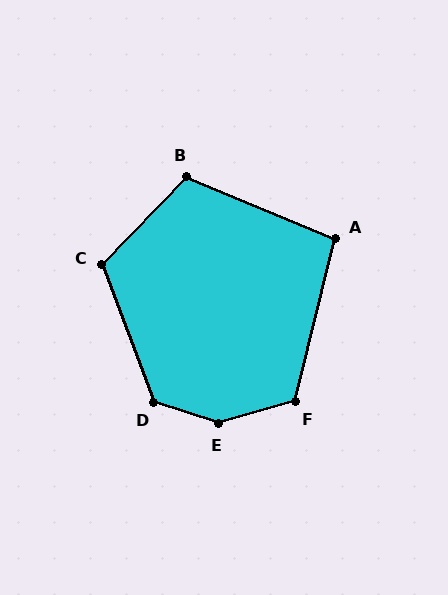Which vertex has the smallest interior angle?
A, at approximately 99 degrees.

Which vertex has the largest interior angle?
E, at approximately 146 degrees.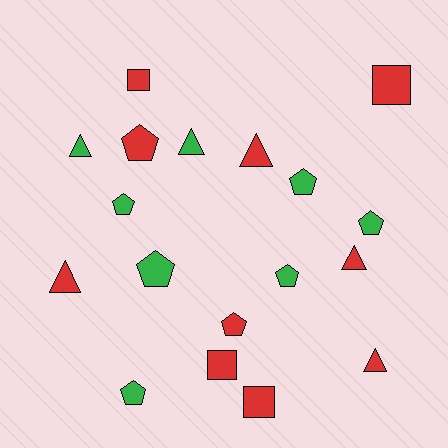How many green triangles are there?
There are 2 green triangles.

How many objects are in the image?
There are 18 objects.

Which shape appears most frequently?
Pentagon, with 8 objects.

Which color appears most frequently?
Red, with 10 objects.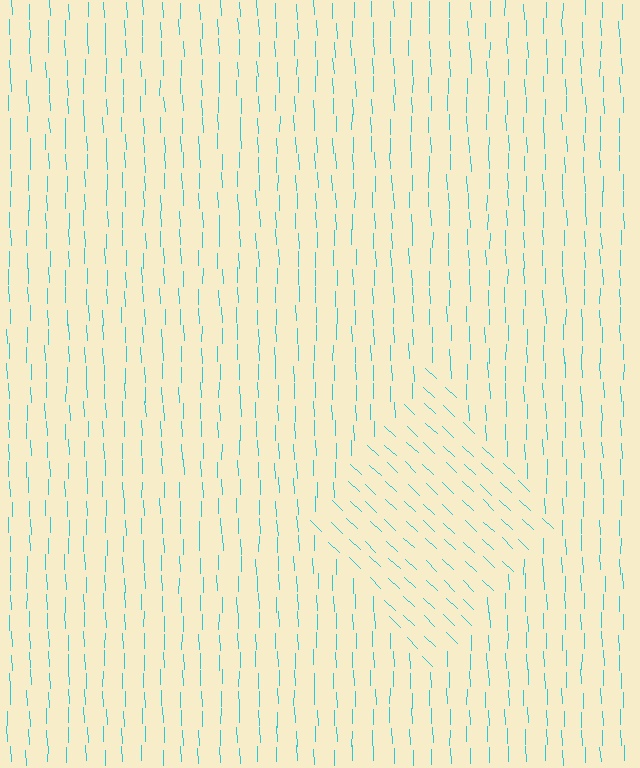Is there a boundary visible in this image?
Yes, there is a texture boundary formed by a change in line orientation.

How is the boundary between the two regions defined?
The boundary is defined purely by a change in line orientation (approximately 45 degrees difference). All lines are the same color and thickness.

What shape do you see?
I see a diamond.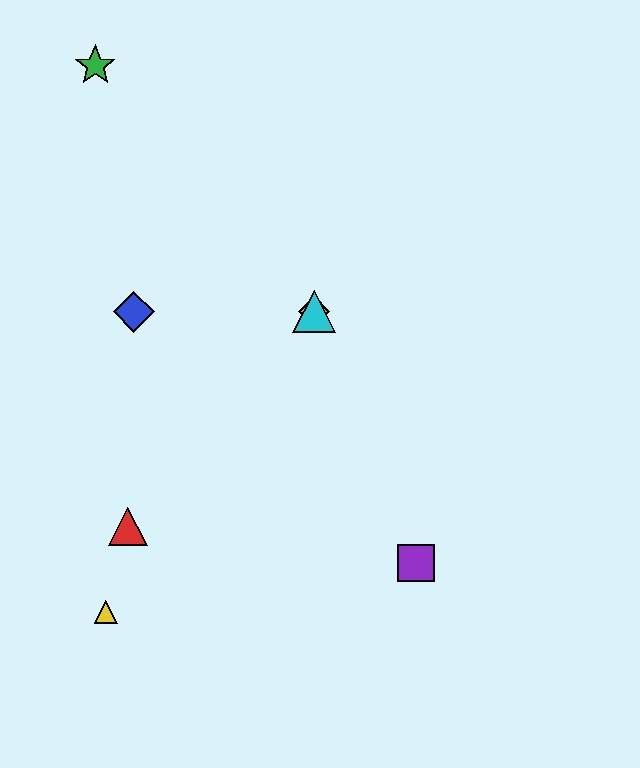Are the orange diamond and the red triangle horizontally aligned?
No, the orange diamond is at y≈312 and the red triangle is at y≈526.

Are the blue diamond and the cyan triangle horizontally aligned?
Yes, both are at y≈312.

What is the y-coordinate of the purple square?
The purple square is at y≈563.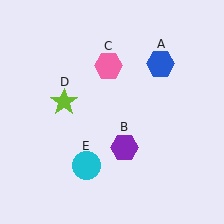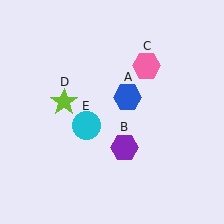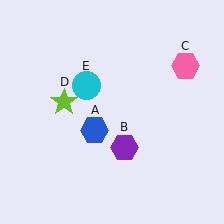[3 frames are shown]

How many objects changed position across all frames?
3 objects changed position: blue hexagon (object A), pink hexagon (object C), cyan circle (object E).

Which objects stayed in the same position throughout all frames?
Purple hexagon (object B) and lime star (object D) remained stationary.